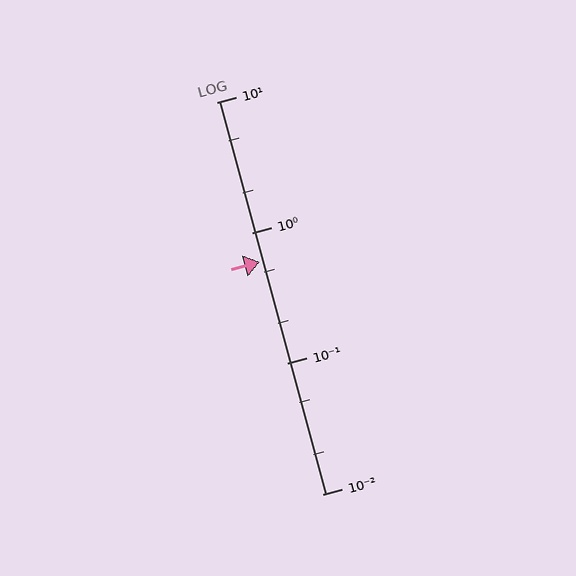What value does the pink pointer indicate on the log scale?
The pointer indicates approximately 0.6.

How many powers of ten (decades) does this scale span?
The scale spans 3 decades, from 0.01 to 10.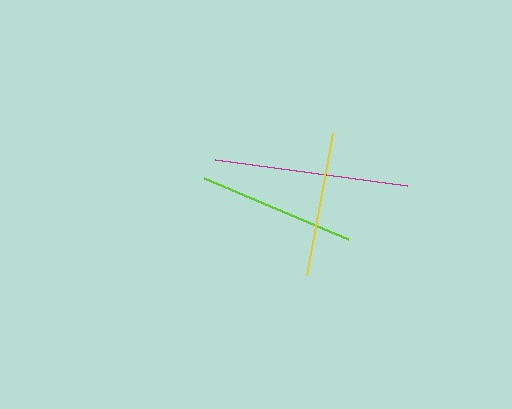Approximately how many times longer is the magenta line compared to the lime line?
The magenta line is approximately 1.2 times the length of the lime line.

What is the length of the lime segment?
The lime segment is approximately 157 pixels long.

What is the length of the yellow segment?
The yellow segment is approximately 145 pixels long.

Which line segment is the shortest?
The yellow line is the shortest at approximately 145 pixels.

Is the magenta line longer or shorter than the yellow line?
The magenta line is longer than the yellow line.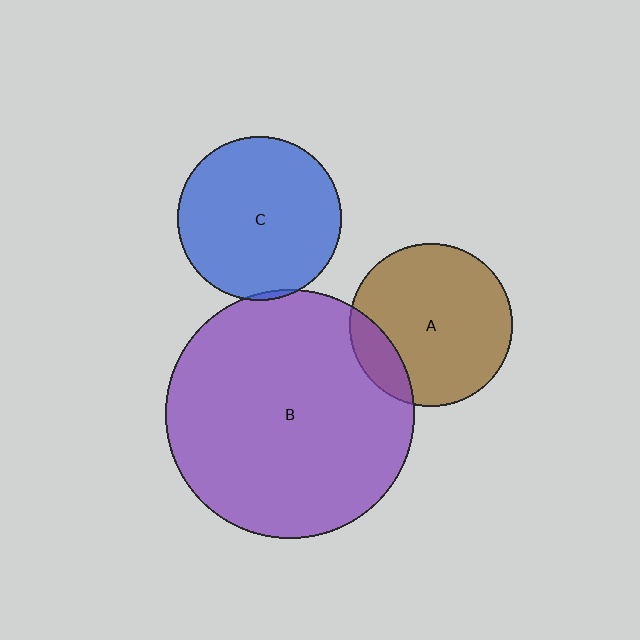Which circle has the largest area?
Circle B (purple).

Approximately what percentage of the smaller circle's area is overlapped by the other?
Approximately 15%.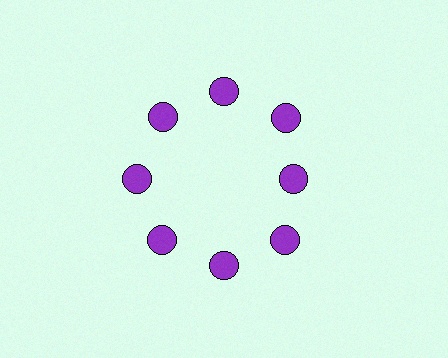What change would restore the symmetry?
The symmetry would be restored by moving it outward, back onto the ring so that all 8 circles sit at equal angles and equal distance from the center.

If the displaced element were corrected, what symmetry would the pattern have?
It would have 8-fold rotational symmetry — the pattern would map onto itself every 45 degrees.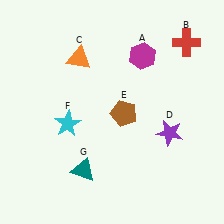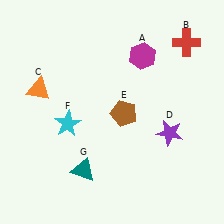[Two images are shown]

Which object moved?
The orange triangle (C) moved left.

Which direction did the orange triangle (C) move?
The orange triangle (C) moved left.